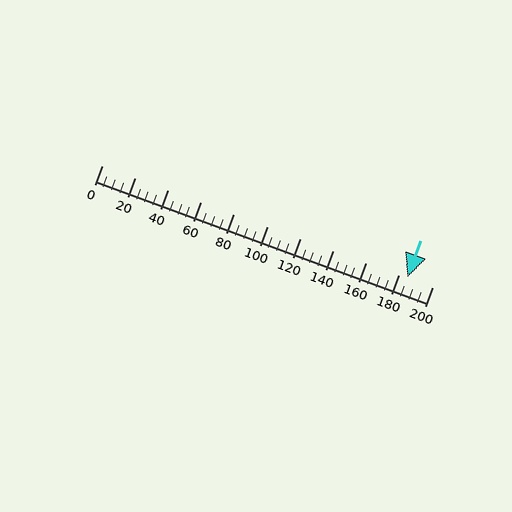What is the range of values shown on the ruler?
The ruler shows values from 0 to 200.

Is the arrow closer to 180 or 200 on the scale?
The arrow is closer to 180.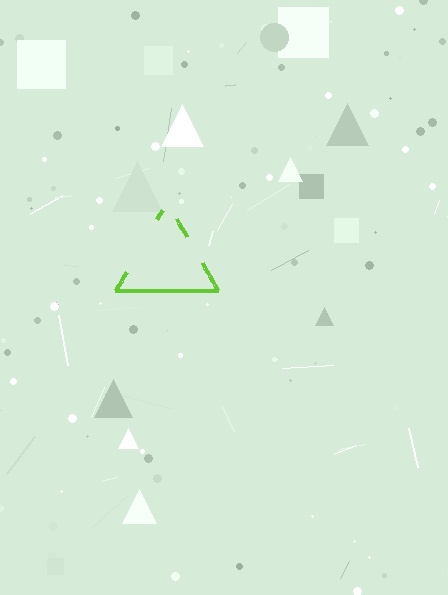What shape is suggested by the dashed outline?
The dashed outline suggests a triangle.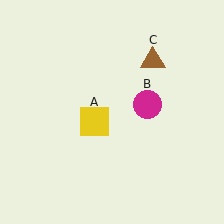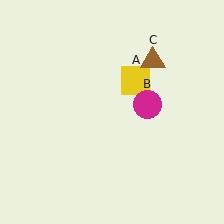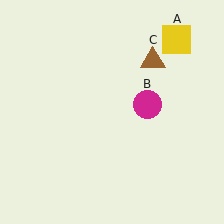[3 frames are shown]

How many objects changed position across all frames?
1 object changed position: yellow square (object A).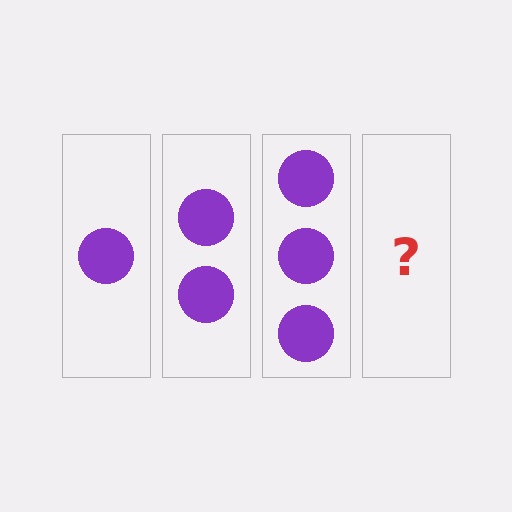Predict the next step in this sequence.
The next step is 4 circles.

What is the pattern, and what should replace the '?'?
The pattern is that each step adds one more circle. The '?' should be 4 circles.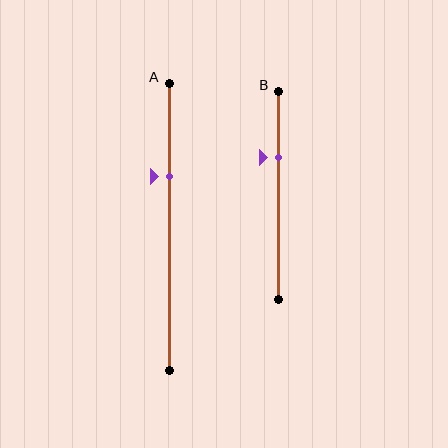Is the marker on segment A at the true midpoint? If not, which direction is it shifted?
No, the marker on segment A is shifted upward by about 17% of the segment length.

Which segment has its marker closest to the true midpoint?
Segment A has its marker closest to the true midpoint.